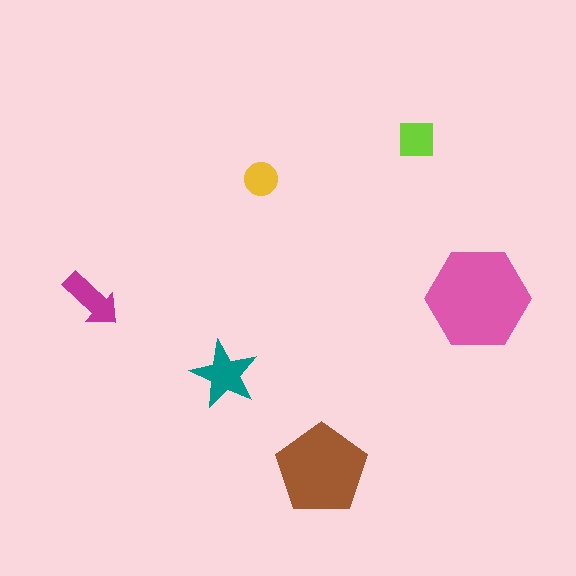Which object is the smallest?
The yellow circle.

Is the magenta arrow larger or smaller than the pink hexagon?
Smaller.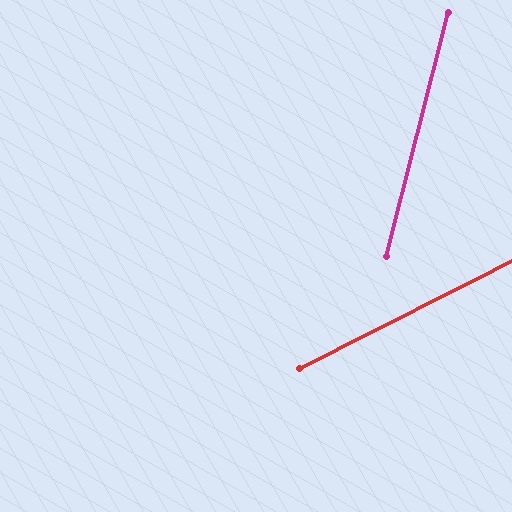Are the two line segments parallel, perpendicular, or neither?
Neither parallel nor perpendicular — they differ by about 49°.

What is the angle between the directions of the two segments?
Approximately 49 degrees.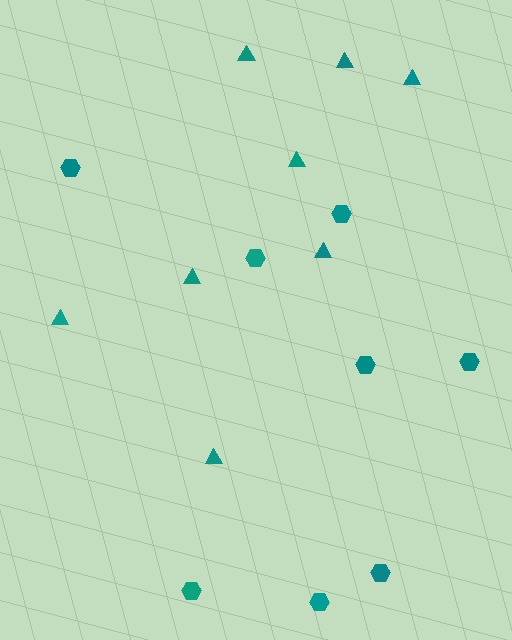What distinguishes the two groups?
There are 2 groups: one group of triangles (8) and one group of hexagons (8).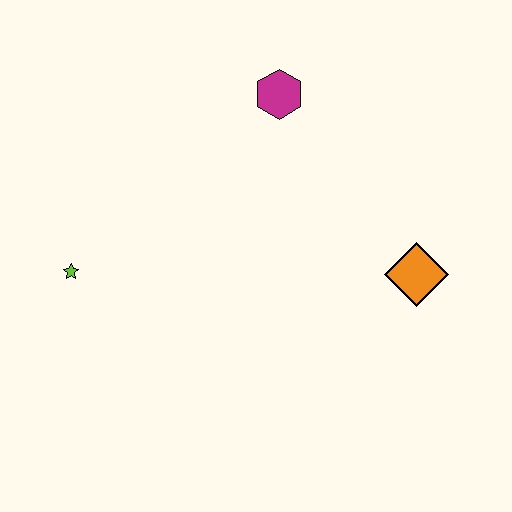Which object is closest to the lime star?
The magenta hexagon is closest to the lime star.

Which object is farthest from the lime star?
The orange diamond is farthest from the lime star.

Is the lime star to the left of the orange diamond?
Yes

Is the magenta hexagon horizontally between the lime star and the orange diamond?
Yes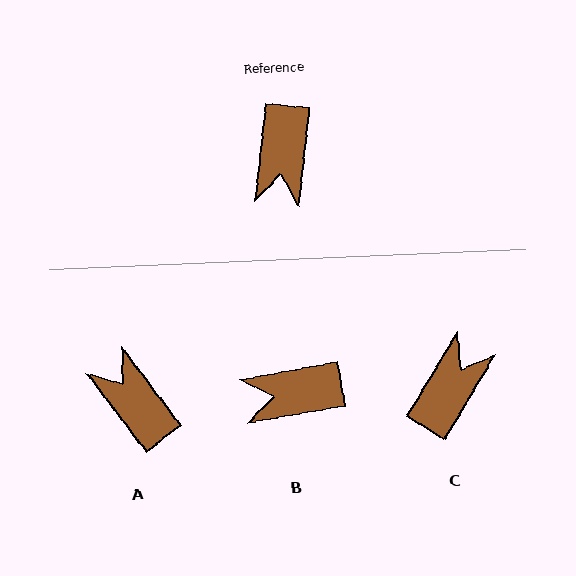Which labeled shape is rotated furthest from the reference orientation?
C, about 155 degrees away.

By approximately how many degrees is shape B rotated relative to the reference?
Approximately 74 degrees clockwise.